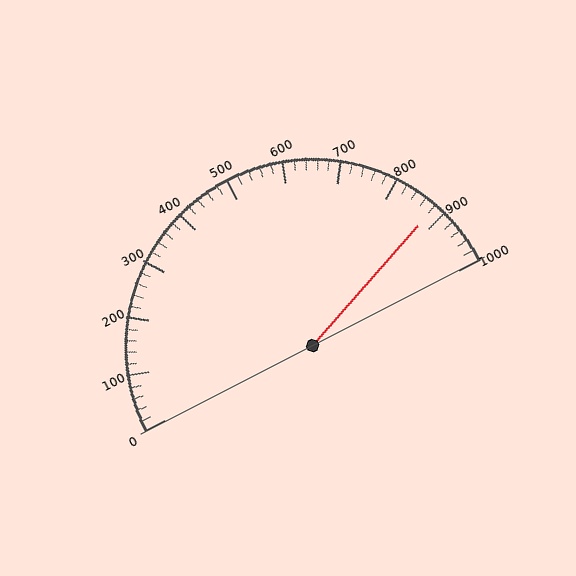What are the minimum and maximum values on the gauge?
The gauge ranges from 0 to 1000.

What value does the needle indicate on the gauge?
The needle indicates approximately 880.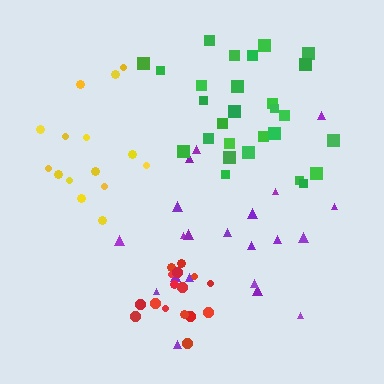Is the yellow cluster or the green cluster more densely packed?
Green.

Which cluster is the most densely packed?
Red.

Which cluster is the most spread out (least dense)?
Purple.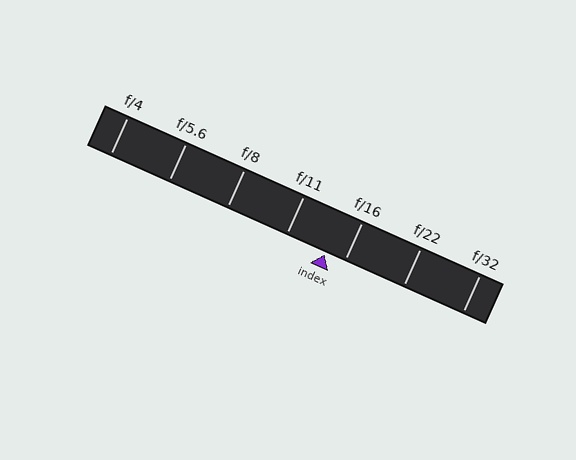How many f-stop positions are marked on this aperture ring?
There are 7 f-stop positions marked.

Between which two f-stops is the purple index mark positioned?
The index mark is between f/11 and f/16.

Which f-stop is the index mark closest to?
The index mark is closest to f/16.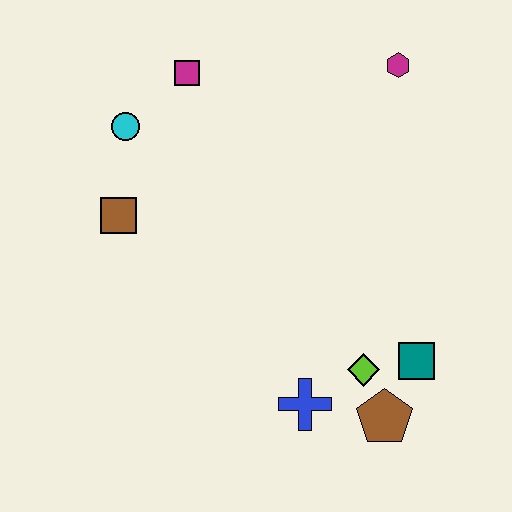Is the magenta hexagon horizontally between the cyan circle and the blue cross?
No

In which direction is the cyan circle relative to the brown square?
The cyan circle is above the brown square.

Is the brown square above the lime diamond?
Yes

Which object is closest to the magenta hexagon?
The magenta square is closest to the magenta hexagon.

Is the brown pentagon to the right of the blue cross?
Yes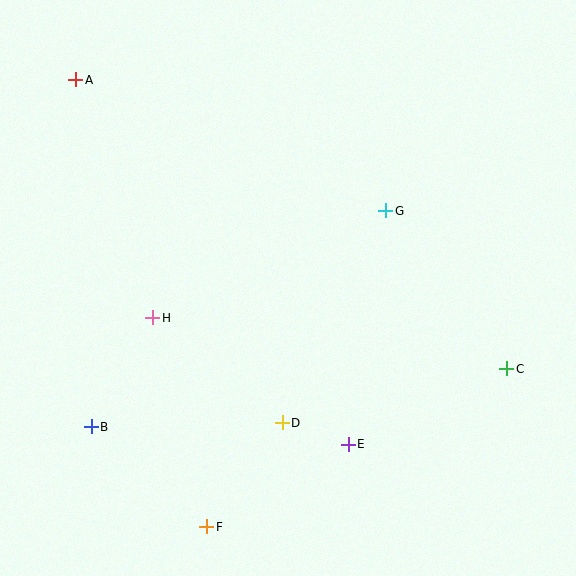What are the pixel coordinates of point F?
Point F is at (207, 527).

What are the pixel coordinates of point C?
Point C is at (507, 369).